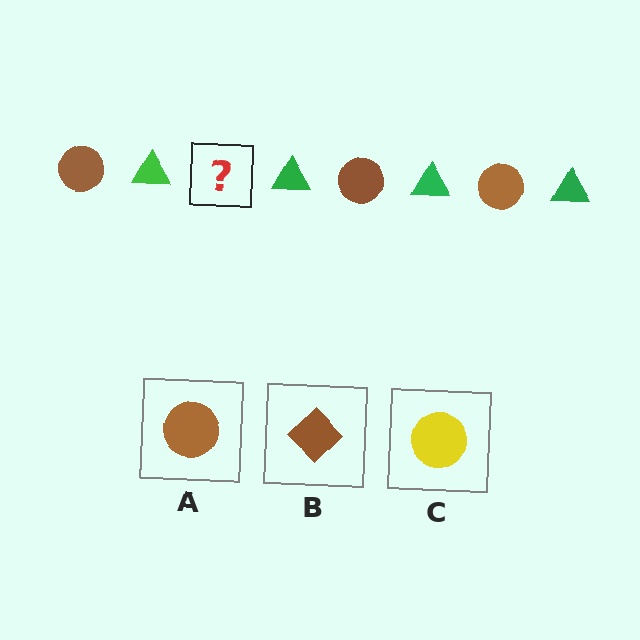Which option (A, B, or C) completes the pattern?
A.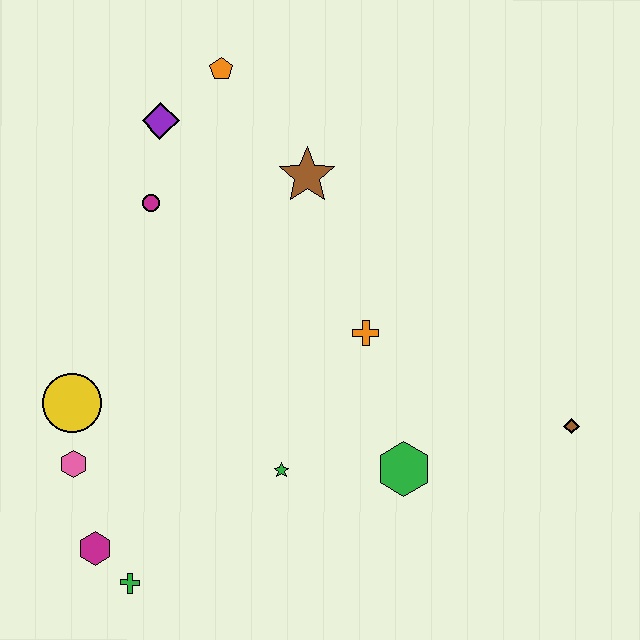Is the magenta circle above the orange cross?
Yes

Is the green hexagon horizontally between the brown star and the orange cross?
No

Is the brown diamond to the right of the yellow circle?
Yes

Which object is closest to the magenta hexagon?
The green cross is closest to the magenta hexagon.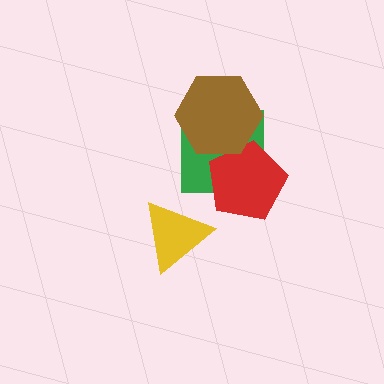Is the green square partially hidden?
Yes, it is partially covered by another shape.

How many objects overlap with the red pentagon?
2 objects overlap with the red pentagon.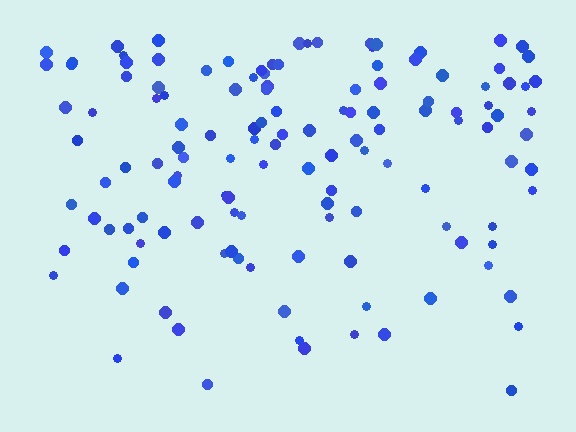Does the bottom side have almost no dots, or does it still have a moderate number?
Still a moderate number, just noticeably fewer than the top.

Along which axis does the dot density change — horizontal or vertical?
Vertical.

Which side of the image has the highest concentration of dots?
The top.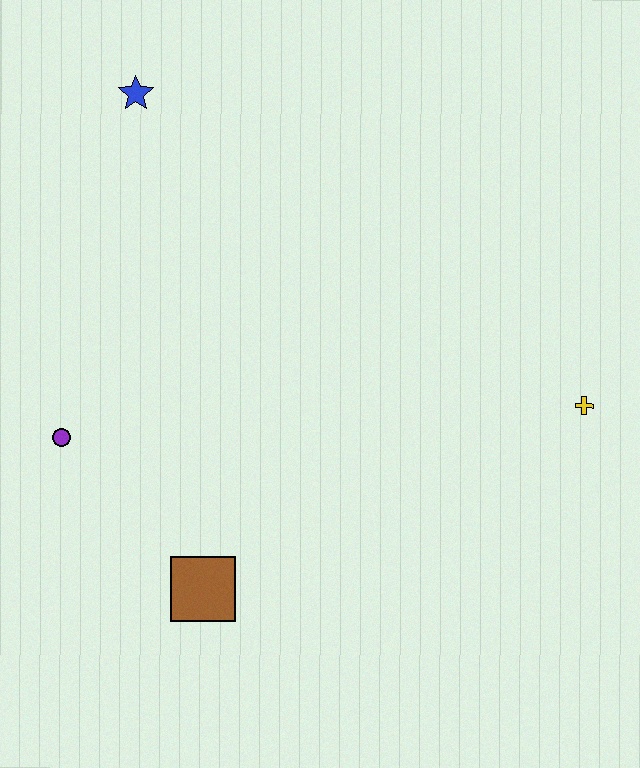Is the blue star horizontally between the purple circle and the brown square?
Yes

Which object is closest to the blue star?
The purple circle is closest to the blue star.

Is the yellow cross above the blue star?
No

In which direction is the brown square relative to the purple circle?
The brown square is below the purple circle.